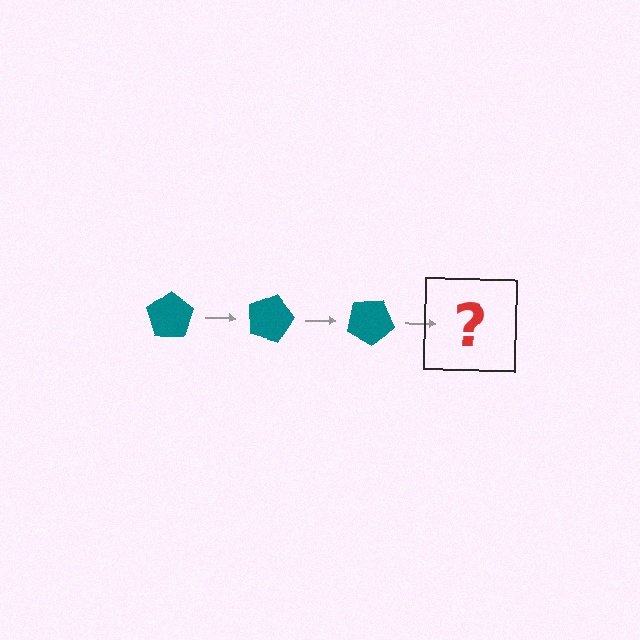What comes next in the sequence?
The next element should be a teal pentagon rotated 45 degrees.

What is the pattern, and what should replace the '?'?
The pattern is that the pentagon rotates 15 degrees each step. The '?' should be a teal pentagon rotated 45 degrees.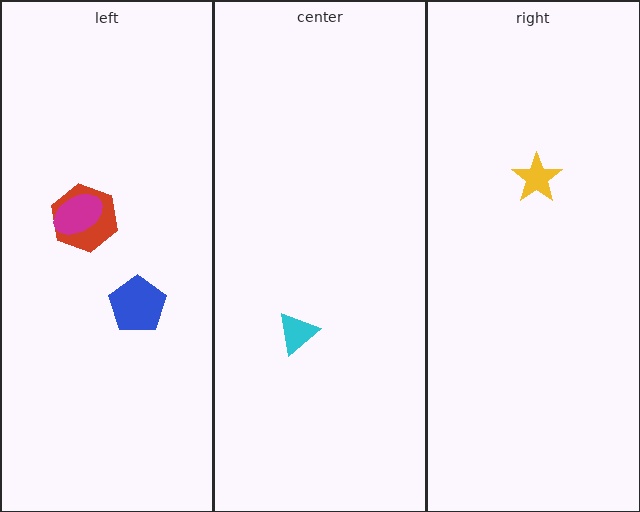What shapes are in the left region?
The red hexagon, the magenta ellipse, the blue pentagon.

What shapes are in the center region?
The cyan triangle.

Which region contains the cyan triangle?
The center region.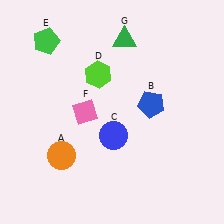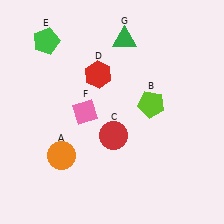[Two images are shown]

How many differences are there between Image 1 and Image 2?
There are 3 differences between the two images.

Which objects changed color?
B changed from blue to lime. C changed from blue to red. D changed from lime to red.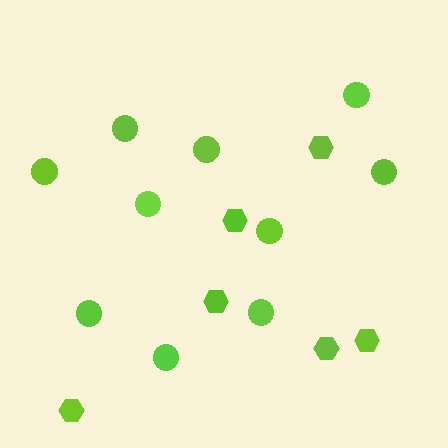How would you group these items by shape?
There are 2 groups: one group of circles (10) and one group of hexagons (6).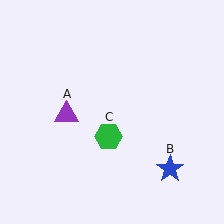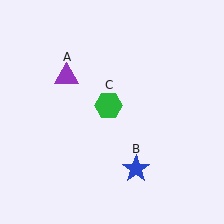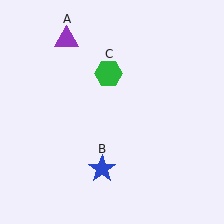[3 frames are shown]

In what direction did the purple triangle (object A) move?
The purple triangle (object A) moved up.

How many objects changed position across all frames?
3 objects changed position: purple triangle (object A), blue star (object B), green hexagon (object C).